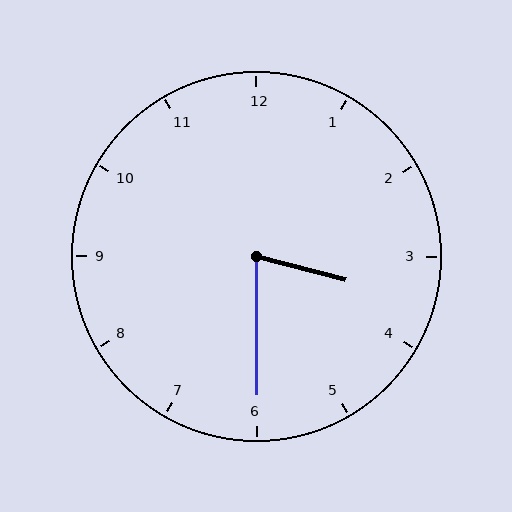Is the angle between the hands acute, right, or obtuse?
It is acute.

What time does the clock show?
3:30.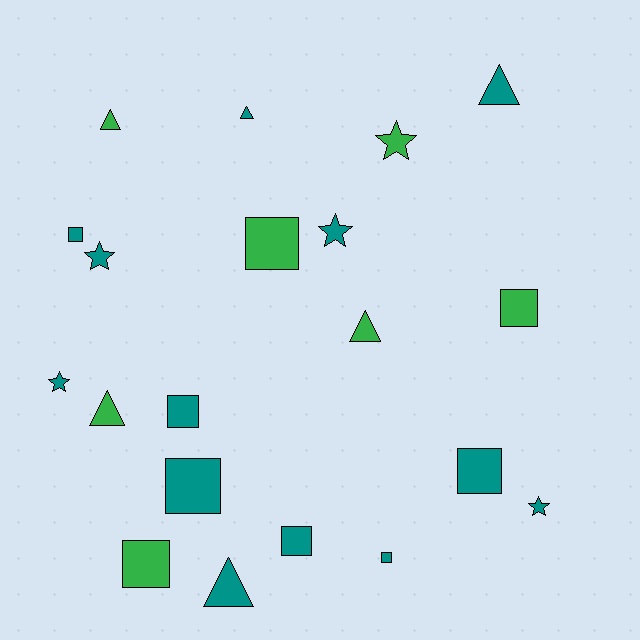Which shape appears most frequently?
Square, with 9 objects.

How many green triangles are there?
There are 3 green triangles.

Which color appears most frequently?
Teal, with 13 objects.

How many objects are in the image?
There are 20 objects.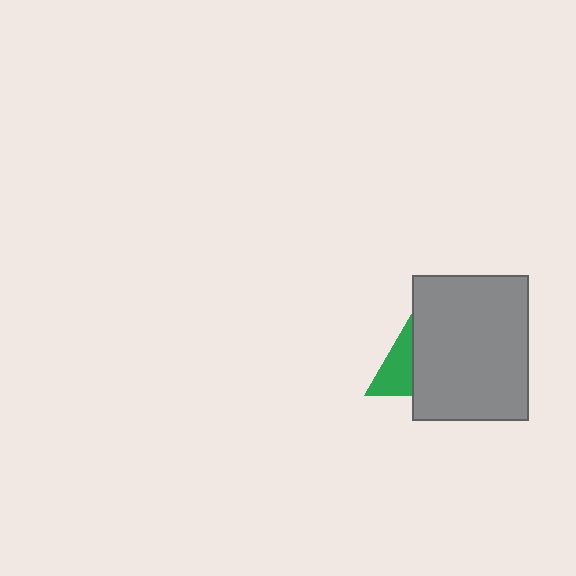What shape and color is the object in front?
The object in front is a gray rectangle.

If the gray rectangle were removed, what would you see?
You would see the complete green triangle.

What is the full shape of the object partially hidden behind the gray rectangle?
The partially hidden object is a green triangle.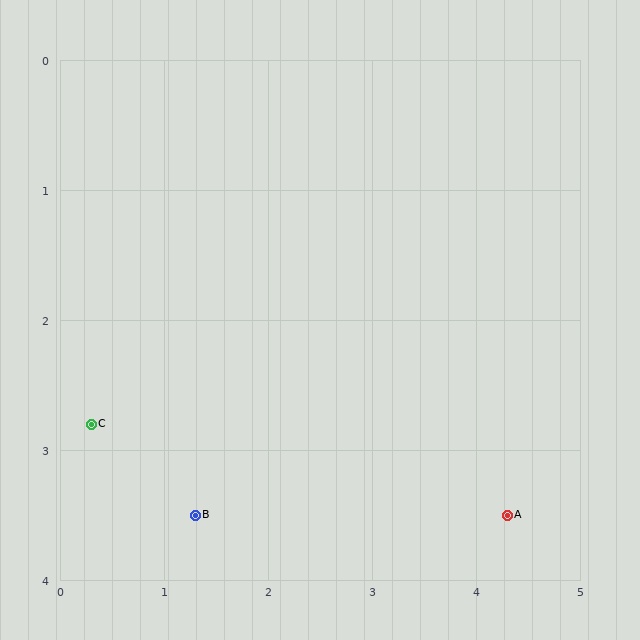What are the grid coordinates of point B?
Point B is at approximately (1.3, 3.5).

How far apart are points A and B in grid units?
Points A and B are about 3.0 grid units apart.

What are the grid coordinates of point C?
Point C is at approximately (0.3, 2.8).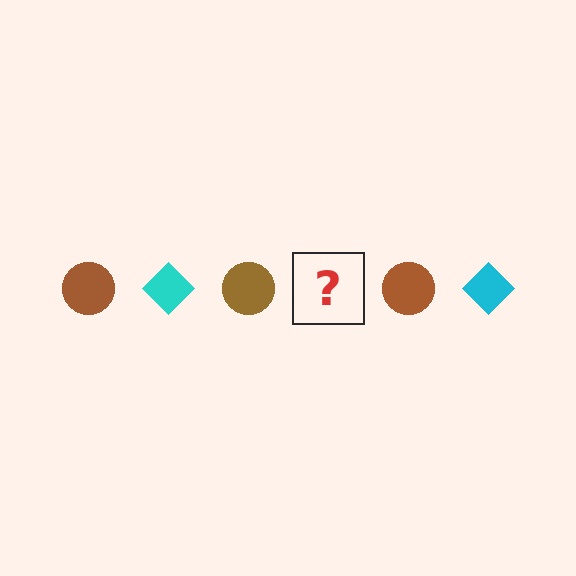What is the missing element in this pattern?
The missing element is a cyan diamond.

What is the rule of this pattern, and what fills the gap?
The rule is that the pattern alternates between brown circle and cyan diamond. The gap should be filled with a cyan diamond.